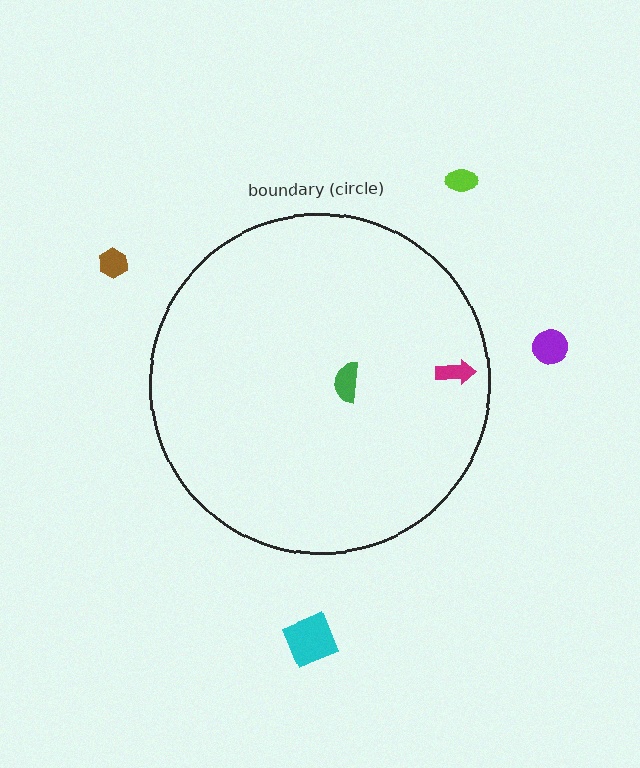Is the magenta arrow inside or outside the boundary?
Inside.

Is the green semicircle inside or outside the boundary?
Inside.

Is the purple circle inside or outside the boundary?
Outside.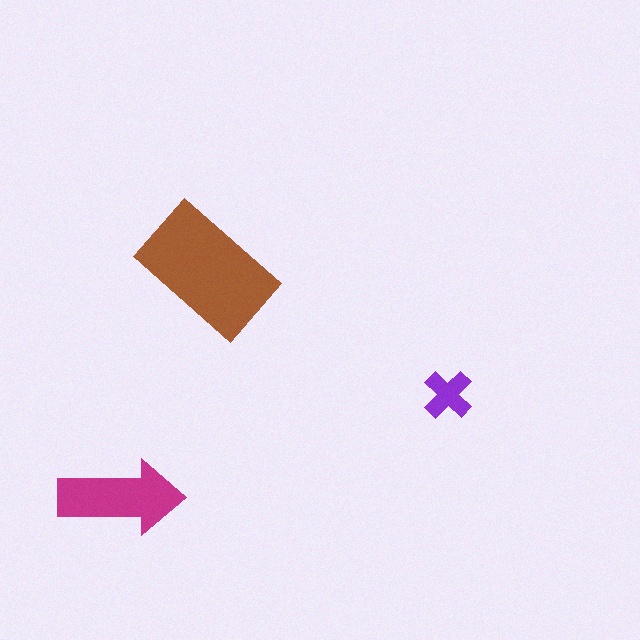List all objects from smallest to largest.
The purple cross, the magenta arrow, the brown rectangle.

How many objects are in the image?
There are 3 objects in the image.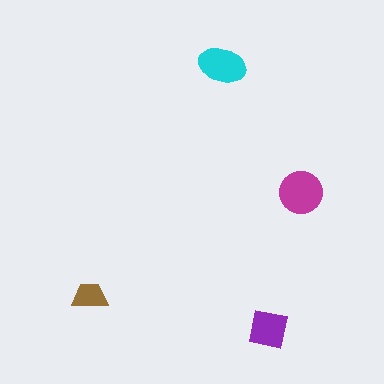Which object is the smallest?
The brown trapezoid.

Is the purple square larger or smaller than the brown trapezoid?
Larger.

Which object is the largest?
The magenta circle.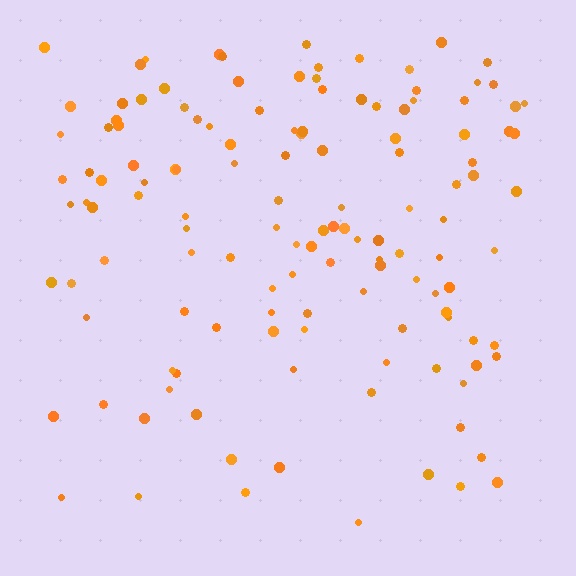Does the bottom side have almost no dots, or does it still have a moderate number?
Still a moderate number, just noticeably fewer than the top.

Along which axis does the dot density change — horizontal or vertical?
Vertical.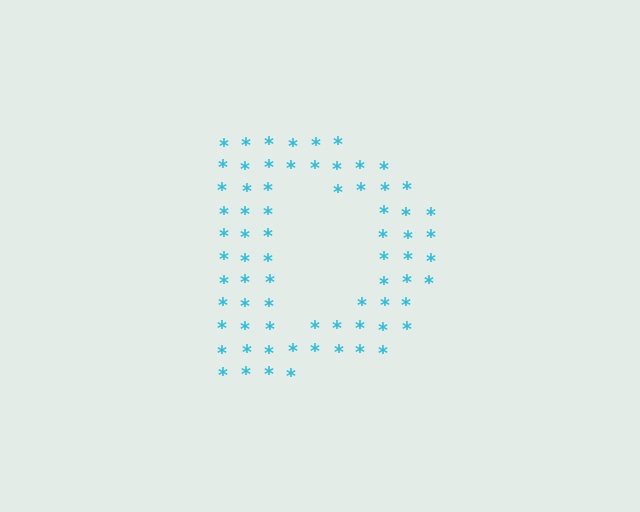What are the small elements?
The small elements are asterisks.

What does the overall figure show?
The overall figure shows the letter D.